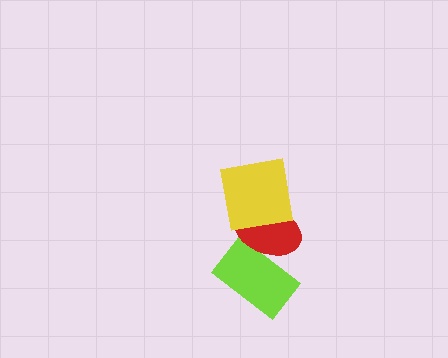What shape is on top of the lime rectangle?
The red ellipse is on top of the lime rectangle.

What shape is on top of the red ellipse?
The yellow square is on top of the red ellipse.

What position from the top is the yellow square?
The yellow square is 1st from the top.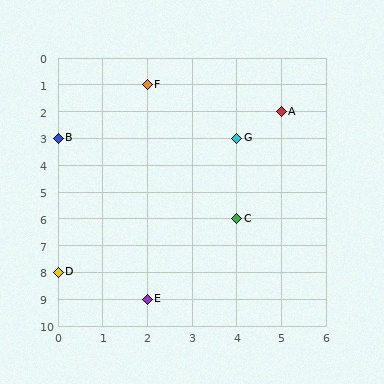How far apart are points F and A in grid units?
Points F and A are 3 columns and 1 row apart (about 3.2 grid units diagonally).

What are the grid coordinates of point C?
Point C is at grid coordinates (4, 6).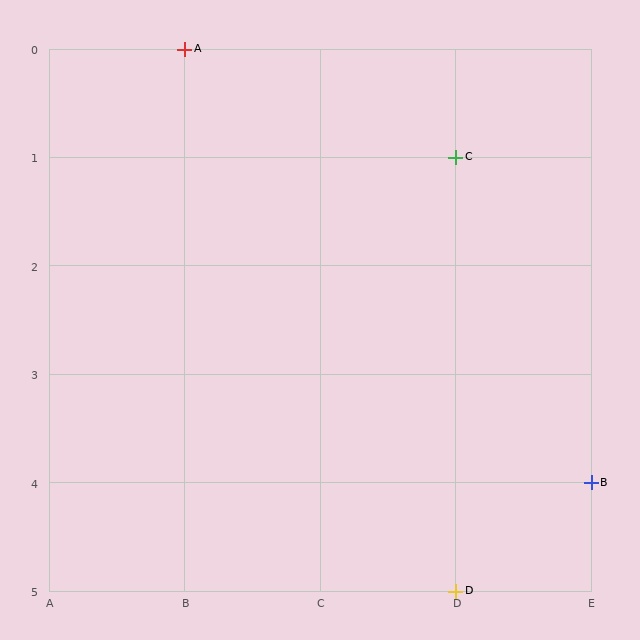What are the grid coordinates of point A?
Point A is at grid coordinates (B, 0).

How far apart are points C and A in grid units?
Points C and A are 2 columns and 1 row apart (about 2.2 grid units diagonally).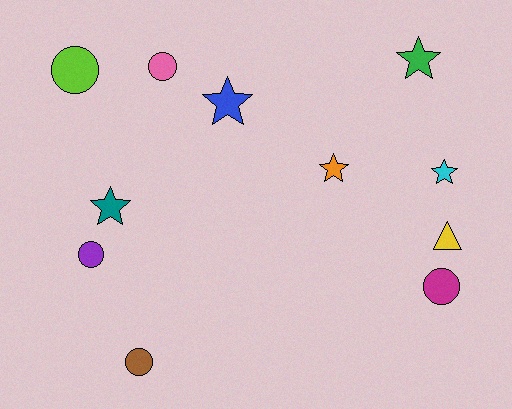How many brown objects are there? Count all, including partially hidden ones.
There is 1 brown object.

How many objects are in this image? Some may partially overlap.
There are 11 objects.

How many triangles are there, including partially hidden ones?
There is 1 triangle.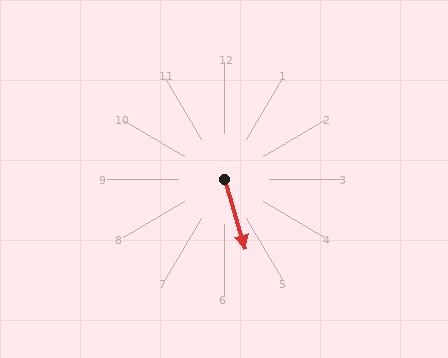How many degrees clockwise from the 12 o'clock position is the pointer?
Approximately 163 degrees.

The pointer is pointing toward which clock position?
Roughly 5 o'clock.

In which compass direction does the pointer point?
South.